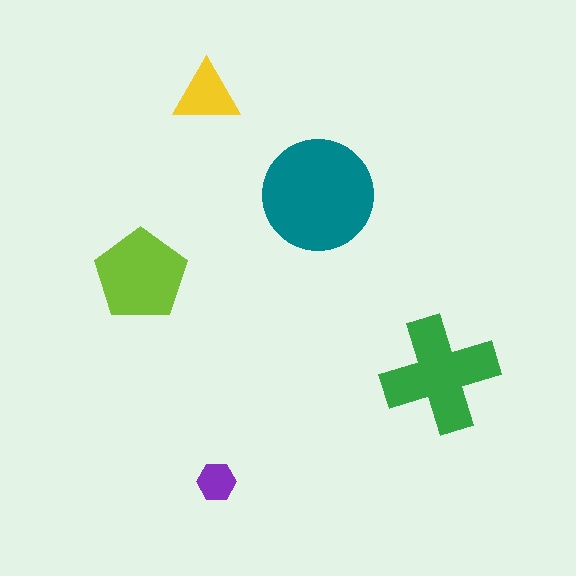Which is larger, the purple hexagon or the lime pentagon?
The lime pentagon.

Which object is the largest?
The teal circle.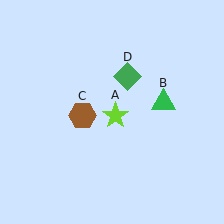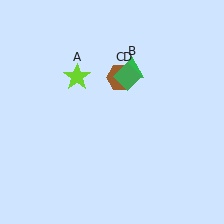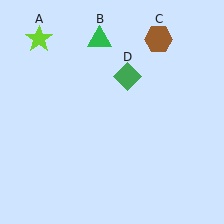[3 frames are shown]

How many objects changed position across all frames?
3 objects changed position: lime star (object A), green triangle (object B), brown hexagon (object C).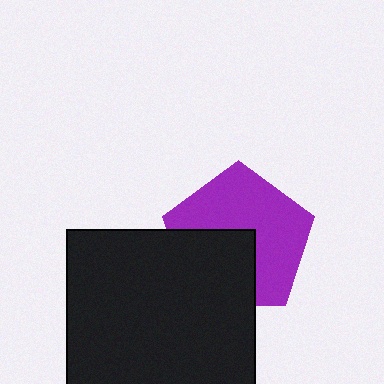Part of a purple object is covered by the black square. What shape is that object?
It is a pentagon.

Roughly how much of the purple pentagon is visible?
About half of it is visible (roughly 62%).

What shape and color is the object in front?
The object in front is a black square.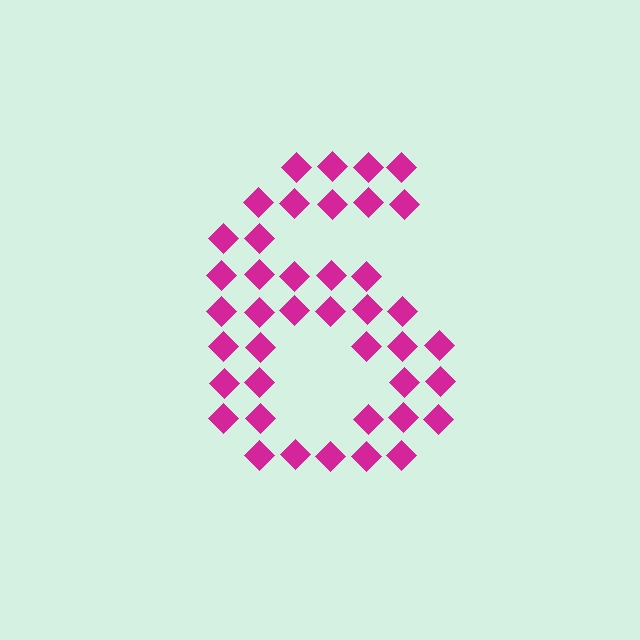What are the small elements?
The small elements are diamonds.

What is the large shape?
The large shape is the digit 6.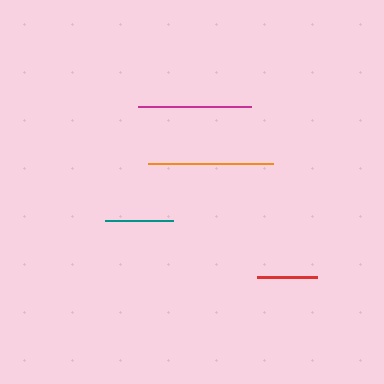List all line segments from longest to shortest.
From longest to shortest: orange, magenta, teal, red.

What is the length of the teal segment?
The teal segment is approximately 68 pixels long.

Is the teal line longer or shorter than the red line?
The teal line is longer than the red line.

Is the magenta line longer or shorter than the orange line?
The orange line is longer than the magenta line.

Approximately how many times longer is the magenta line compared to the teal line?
The magenta line is approximately 1.7 times the length of the teal line.